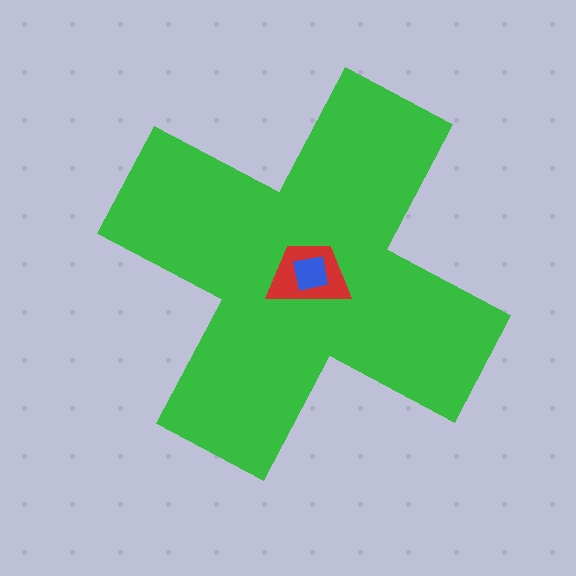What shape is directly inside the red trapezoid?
The blue square.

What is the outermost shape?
The green cross.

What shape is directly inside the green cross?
The red trapezoid.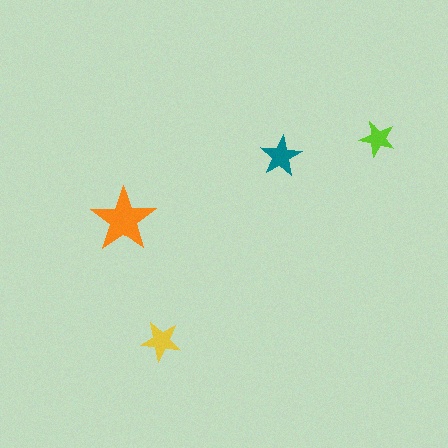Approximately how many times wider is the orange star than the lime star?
About 2 times wider.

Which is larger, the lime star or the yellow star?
The yellow one.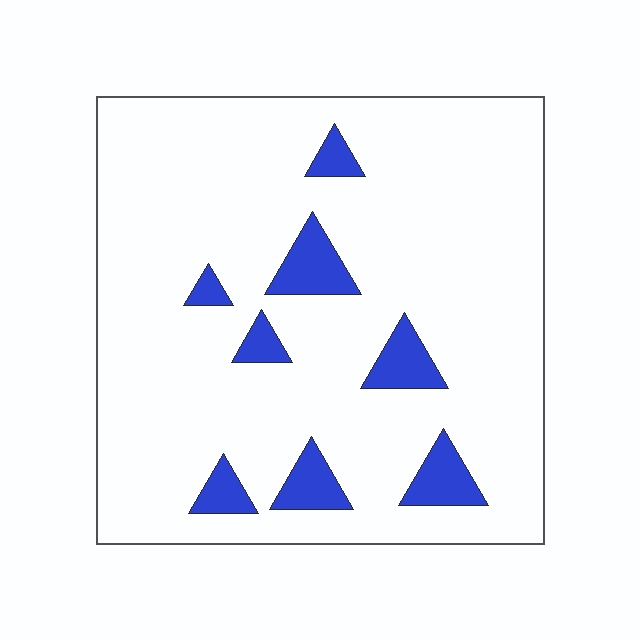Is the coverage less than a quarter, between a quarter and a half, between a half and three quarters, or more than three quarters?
Less than a quarter.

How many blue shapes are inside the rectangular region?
8.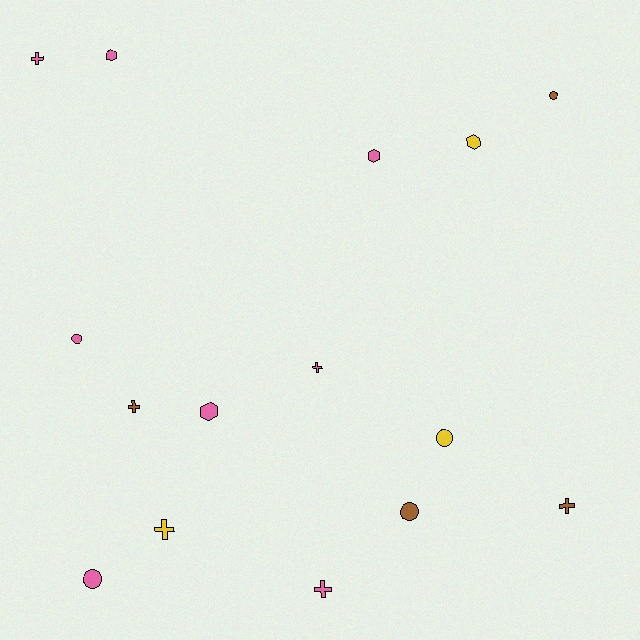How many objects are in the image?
There are 15 objects.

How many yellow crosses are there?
There is 1 yellow cross.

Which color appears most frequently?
Pink, with 8 objects.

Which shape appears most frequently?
Cross, with 6 objects.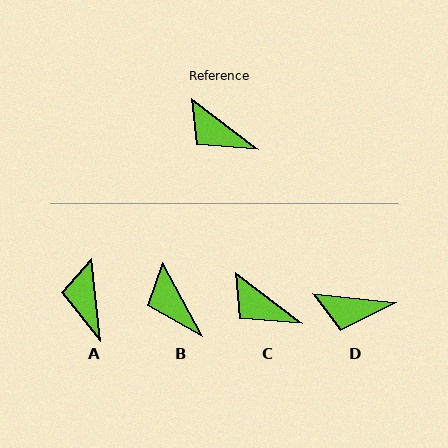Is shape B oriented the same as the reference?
No, it is off by about 24 degrees.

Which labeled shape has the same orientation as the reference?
C.